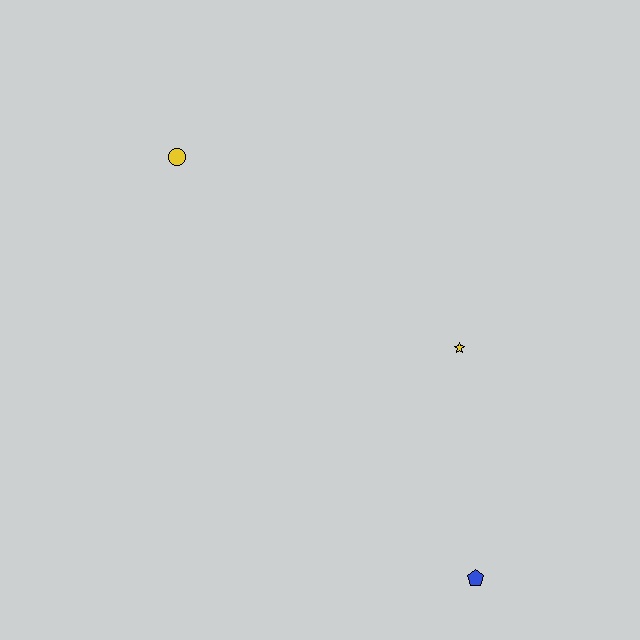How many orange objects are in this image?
There are no orange objects.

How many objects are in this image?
There are 3 objects.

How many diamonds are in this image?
There are no diamonds.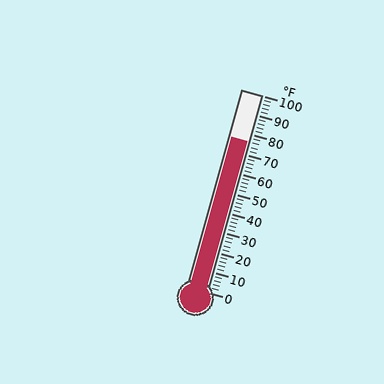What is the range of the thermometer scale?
The thermometer scale ranges from 0°F to 100°F.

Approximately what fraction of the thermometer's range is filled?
The thermometer is filled to approximately 75% of its range.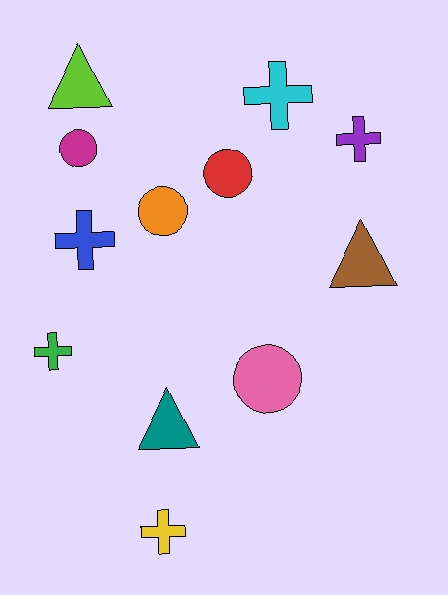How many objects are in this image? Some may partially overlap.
There are 12 objects.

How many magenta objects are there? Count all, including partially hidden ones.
There is 1 magenta object.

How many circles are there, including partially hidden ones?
There are 4 circles.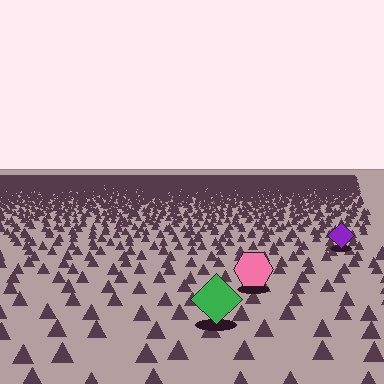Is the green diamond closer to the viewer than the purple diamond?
Yes. The green diamond is closer — you can tell from the texture gradient: the ground texture is coarser near it.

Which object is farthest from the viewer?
The purple diamond is farthest from the viewer. It appears smaller and the ground texture around it is denser.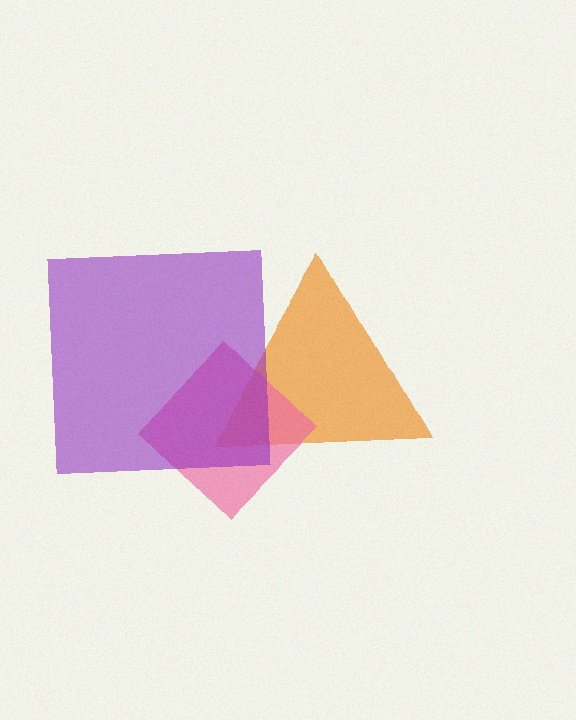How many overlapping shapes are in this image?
There are 3 overlapping shapes in the image.